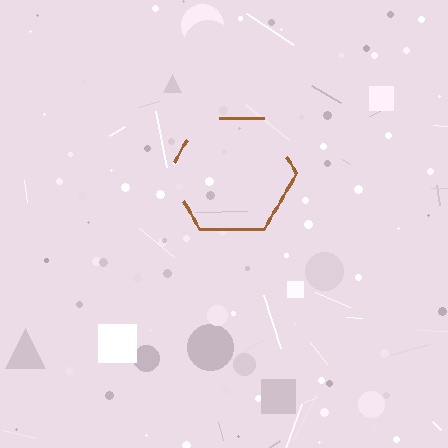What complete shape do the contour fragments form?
The contour fragments form a hexagon.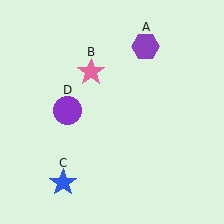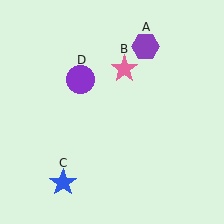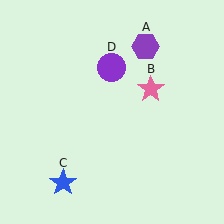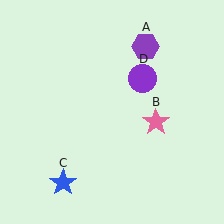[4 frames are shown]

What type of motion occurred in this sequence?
The pink star (object B), purple circle (object D) rotated clockwise around the center of the scene.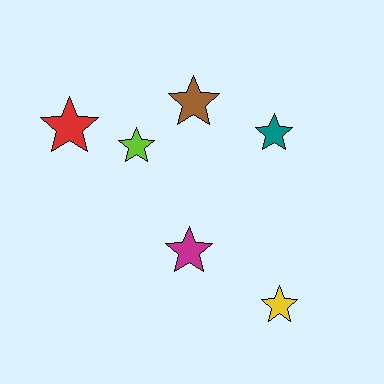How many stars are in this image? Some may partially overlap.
There are 6 stars.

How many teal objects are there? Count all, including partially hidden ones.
There is 1 teal object.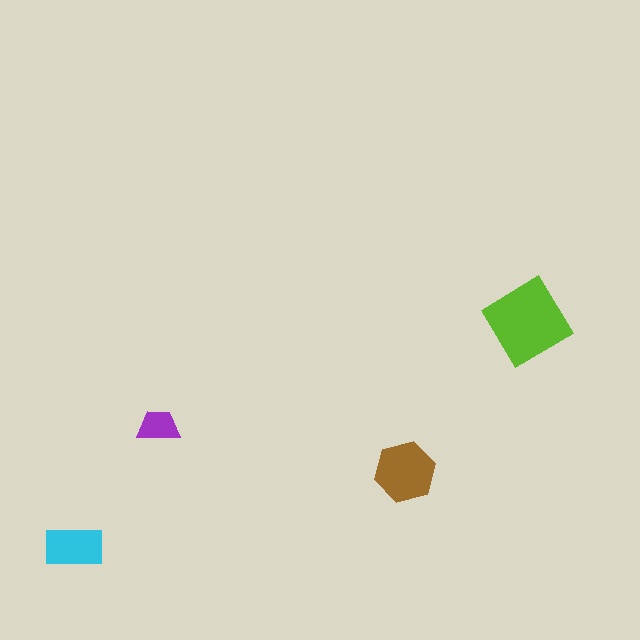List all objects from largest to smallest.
The lime diamond, the brown hexagon, the cyan rectangle, the purple trapezoid.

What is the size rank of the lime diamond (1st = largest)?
1st.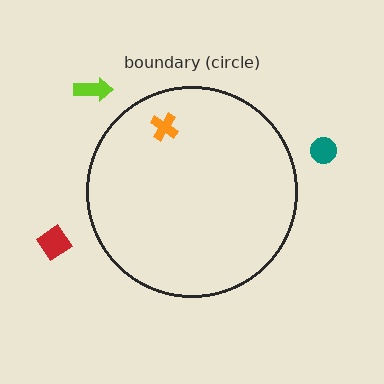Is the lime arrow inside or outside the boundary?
Outside.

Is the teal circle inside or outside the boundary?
Outside.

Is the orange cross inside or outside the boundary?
Inside.